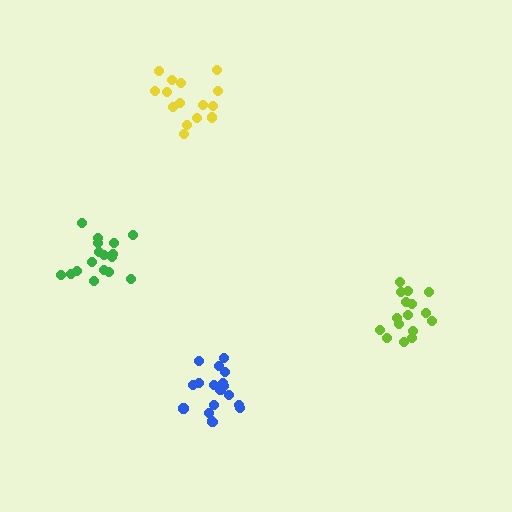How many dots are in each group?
Group 1: 16 dots, Group 2: 15 dots, Group 3: 17 dots, Group 4: 19 dots (67 total).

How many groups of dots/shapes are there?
There are 4 groups.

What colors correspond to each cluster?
The clusters are colored: lime, yellow, green, blue.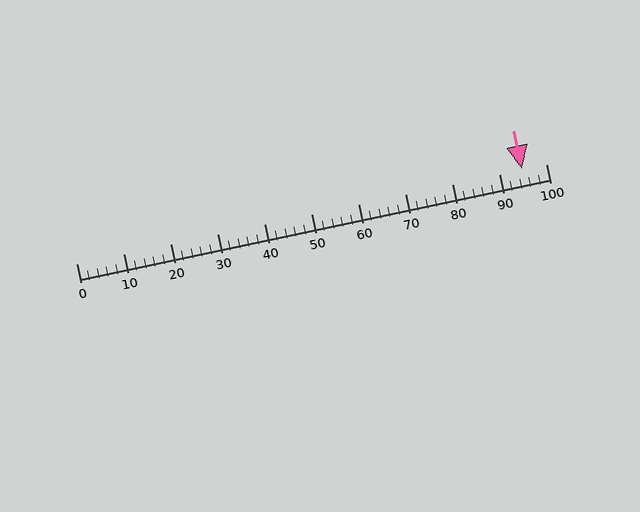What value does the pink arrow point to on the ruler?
The pink arrow points to approximately 95.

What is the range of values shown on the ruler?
The ruler shows values from 0 to 100.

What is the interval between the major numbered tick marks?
The major tick marks are spaced 10 units apart.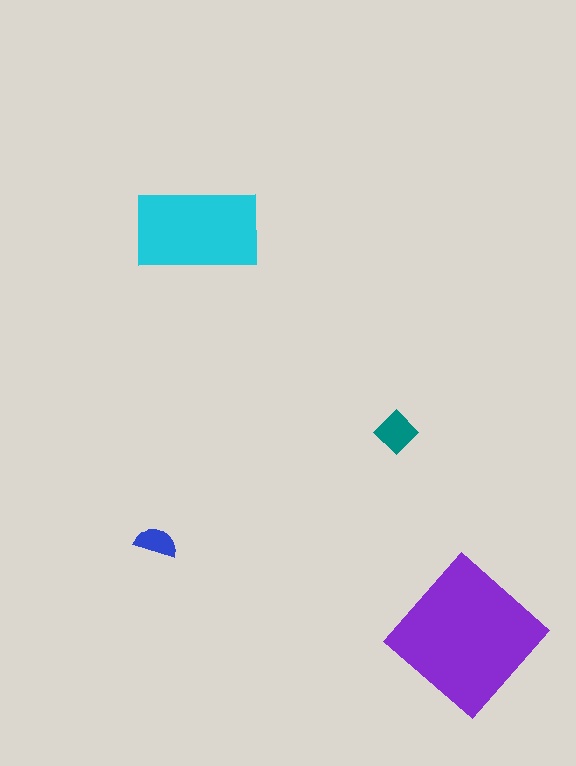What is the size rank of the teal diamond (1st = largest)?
3rd.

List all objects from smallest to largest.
The blue semicircle, the teal diamond, the cyan rectangle, the purple diamond.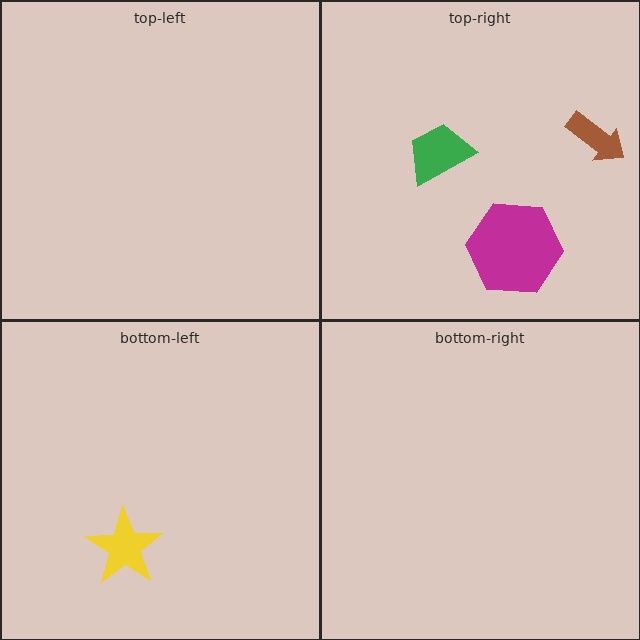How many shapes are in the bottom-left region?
1.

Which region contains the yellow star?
The bottom-left region.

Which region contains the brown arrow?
The top-right region.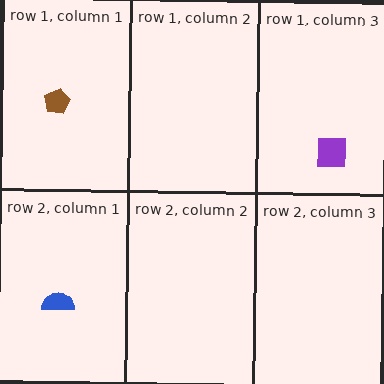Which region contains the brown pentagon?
The row 1, column 1 region.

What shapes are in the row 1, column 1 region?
The brown pentagon.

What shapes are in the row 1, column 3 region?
The purple square.